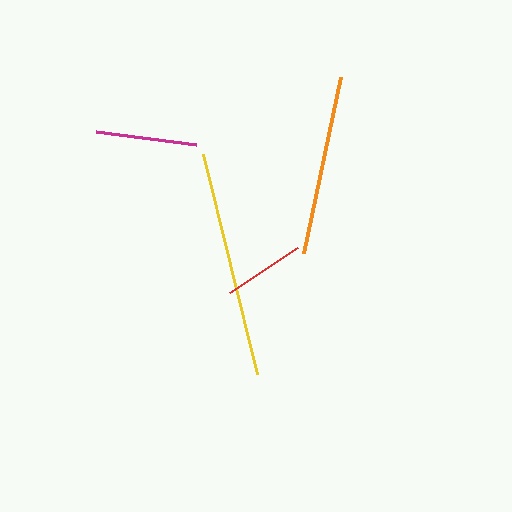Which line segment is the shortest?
The red line is the shortest at approximately 82 pixels.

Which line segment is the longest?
The yellow line is the longest at approximately 227 pixels.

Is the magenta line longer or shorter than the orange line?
The orange line is longer than the magenta line.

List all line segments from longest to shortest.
From longest to shortest: yellow, orange, magenta, red.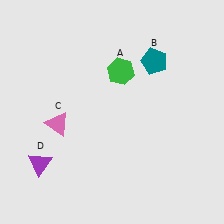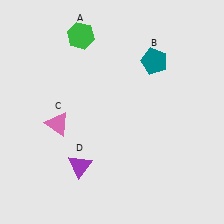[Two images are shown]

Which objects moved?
The objects that moved are: the green hexagon (A), the purple triangle (D).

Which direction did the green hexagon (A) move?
The green hexagon (A) moved left.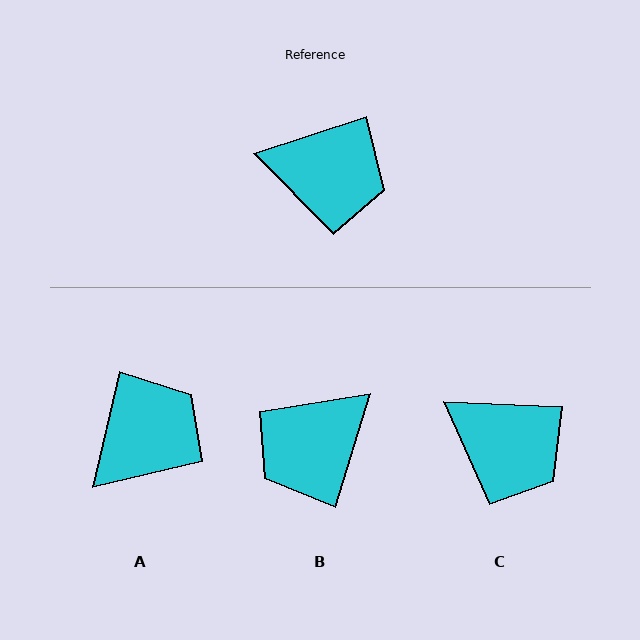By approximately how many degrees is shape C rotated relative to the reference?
Approximately 21 degrees clockwise.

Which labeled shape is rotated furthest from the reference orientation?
B, about 126 degrees away.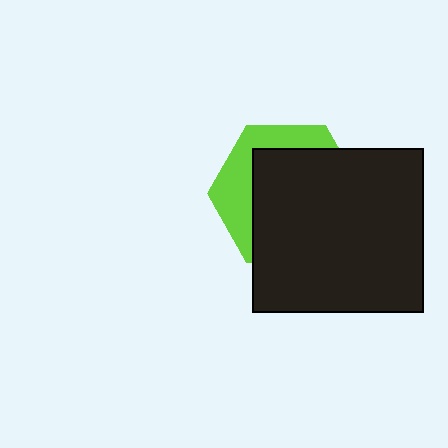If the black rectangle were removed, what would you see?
You would see the complete lime hexagon.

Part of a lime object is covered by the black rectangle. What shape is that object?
It is a hexagon.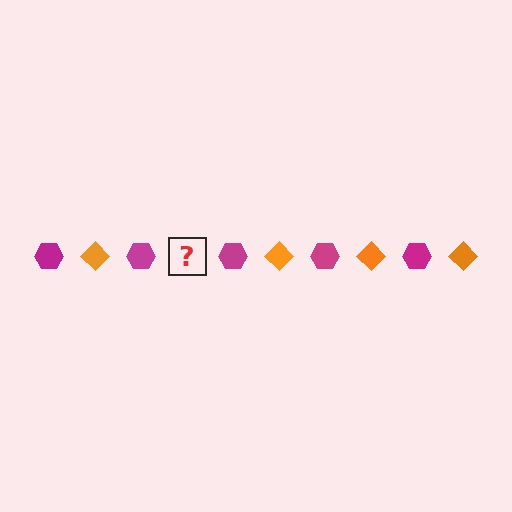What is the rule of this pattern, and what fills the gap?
The rule is that the pattern alternates between magenta hexagon and orange diamond. The gap should be filled with an orange diamond.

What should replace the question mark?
The question mark should be replaced with an orange diamond.